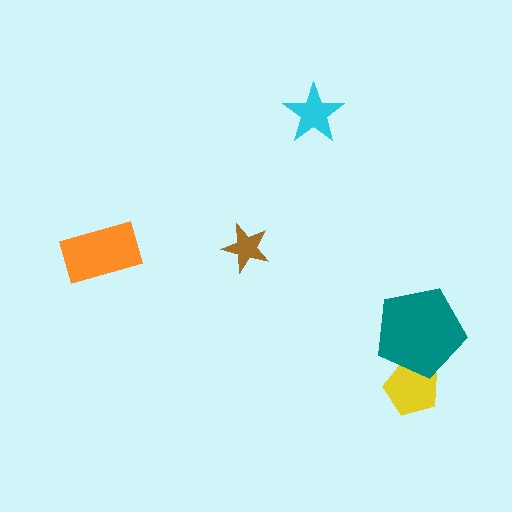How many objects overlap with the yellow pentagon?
1 object overlaps with the yellow pentagon.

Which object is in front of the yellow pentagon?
The teal pentagon is in front of the yellow pentagon.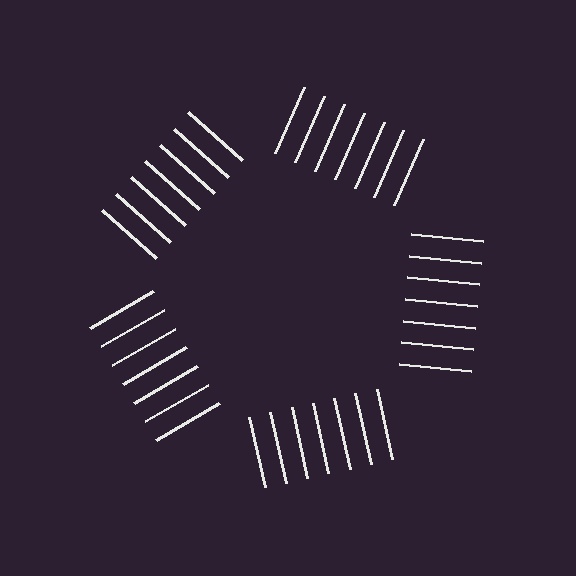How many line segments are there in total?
35 — 7 along each of the 5 edges.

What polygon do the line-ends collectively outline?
An illusory pentagon — the line segments terminate on its edges but no continuous stroke is drawn.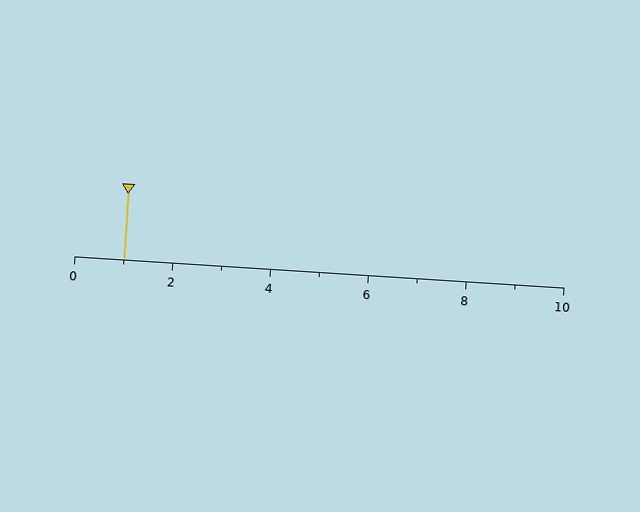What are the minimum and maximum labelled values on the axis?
The axis runs from 0 to 10.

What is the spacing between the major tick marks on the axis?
The major ticks are spaced 2 apart.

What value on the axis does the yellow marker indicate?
The marker indicates approximately 1.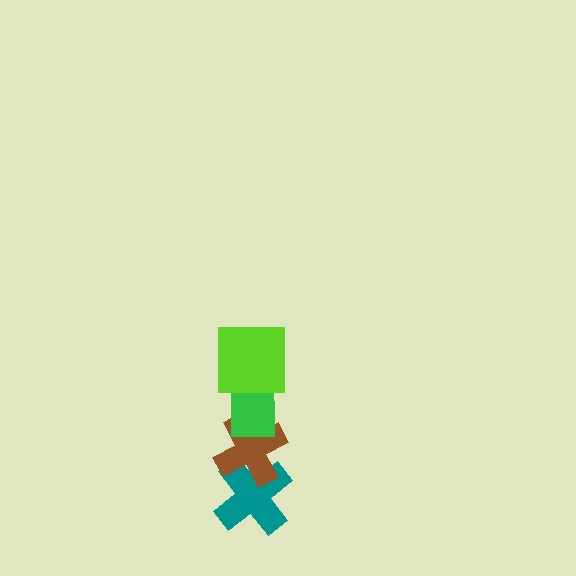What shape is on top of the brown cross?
The green rectangle is on top of the brown cross.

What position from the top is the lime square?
The lime square is 1st from the top.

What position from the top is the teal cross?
The teal cross is 4th from the top.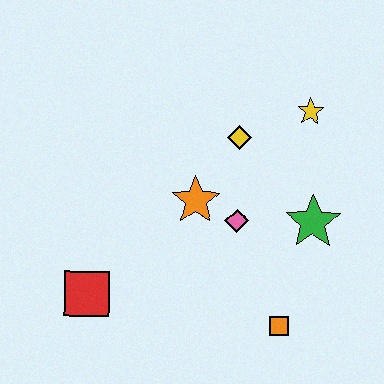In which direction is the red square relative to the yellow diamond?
The red square is below the yellow diamond.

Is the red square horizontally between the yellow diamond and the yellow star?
No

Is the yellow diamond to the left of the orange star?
No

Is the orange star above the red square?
Yes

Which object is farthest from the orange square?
The yellow star is farthest from the orange square.